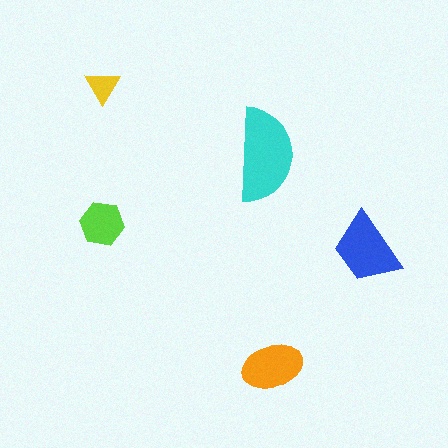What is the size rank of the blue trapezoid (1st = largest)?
2nd.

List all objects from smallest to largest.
The yellow triangle, the lime hexagon, the orange ellipse, the blue trapezoid, the cyan semicircle.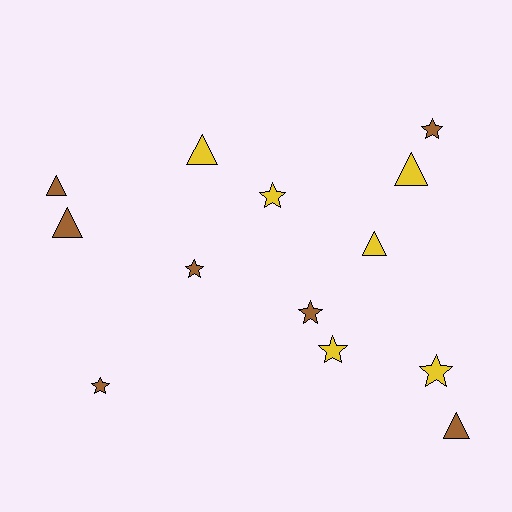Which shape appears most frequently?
Star, with 7 objects.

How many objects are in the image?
There are 13 objects.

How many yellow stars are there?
There are 3 yellow stars.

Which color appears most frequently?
Brown, with 7 objects.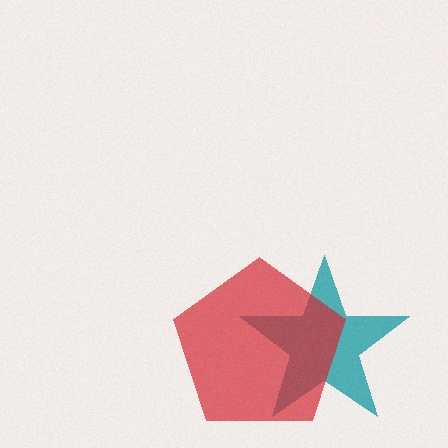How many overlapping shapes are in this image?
There are 2 overlapping shapes in the image.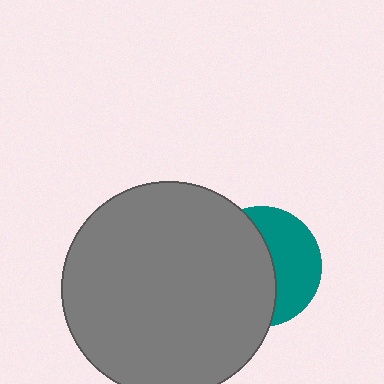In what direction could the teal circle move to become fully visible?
The teal circle could move right. That would shift it out from behind the gray circle entirely.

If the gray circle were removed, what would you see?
You would see the complete teal circle.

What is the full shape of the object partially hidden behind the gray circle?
The partially hidden object is a teal circle.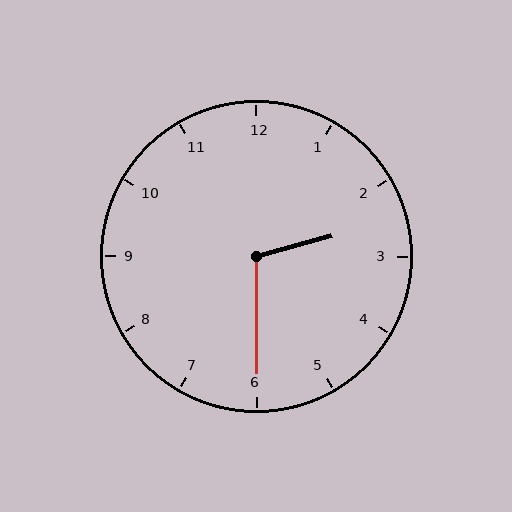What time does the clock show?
2:30.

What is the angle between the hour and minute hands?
Approximately 105 degrees.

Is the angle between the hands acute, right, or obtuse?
It is obtuse.